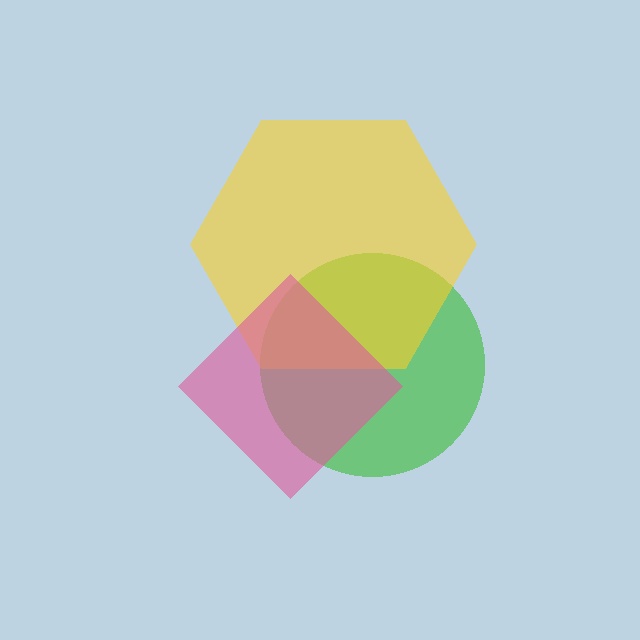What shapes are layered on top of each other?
The layered shapes are: a green circle, a yellow hexagon, a pink diamond.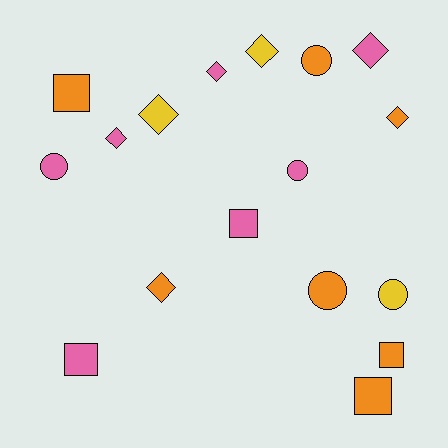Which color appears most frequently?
Orange, with 7 objects.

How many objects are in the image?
There are 17 objects.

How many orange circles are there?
There are 2 orange circles.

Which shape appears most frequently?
Diamond, with 7 objects.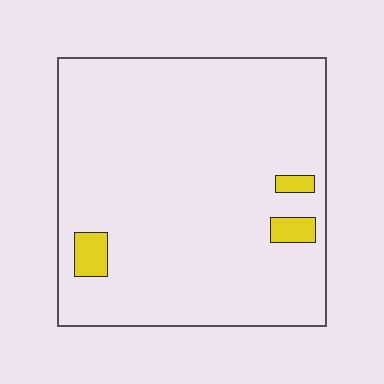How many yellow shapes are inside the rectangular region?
3.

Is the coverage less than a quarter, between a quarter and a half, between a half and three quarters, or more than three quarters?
Less than a quarter.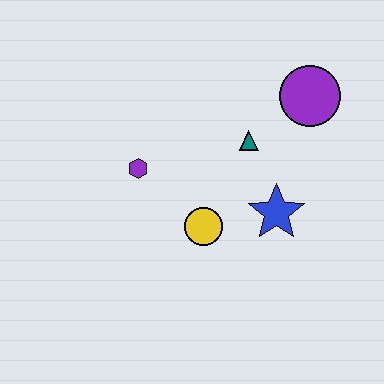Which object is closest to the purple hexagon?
The yellow circle is closest to the purple hexagon.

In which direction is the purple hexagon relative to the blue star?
The purple hexagon is to the left of the blue star.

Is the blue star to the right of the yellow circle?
Yes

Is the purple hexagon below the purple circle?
Yes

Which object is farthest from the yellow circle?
The purple circle is farthest from the yellow circle.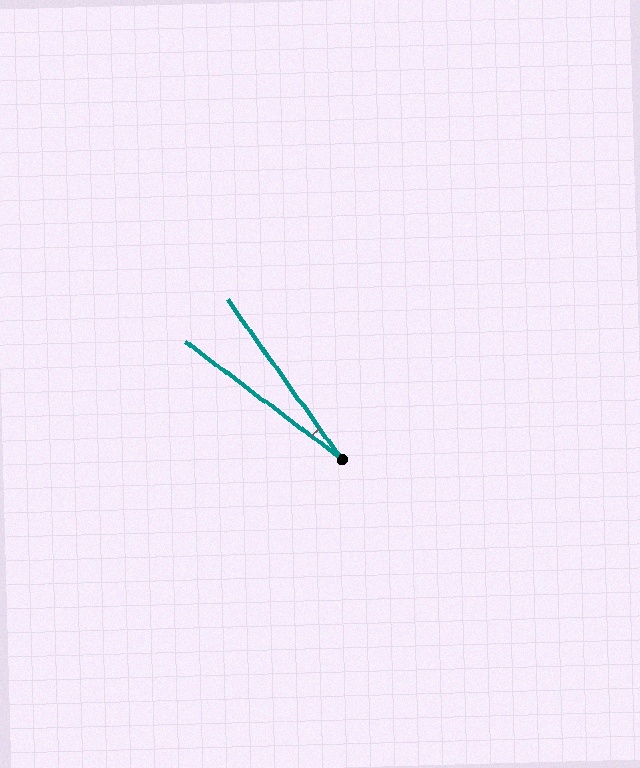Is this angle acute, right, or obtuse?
It is acute.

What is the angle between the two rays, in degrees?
Approximately 17 degrees.